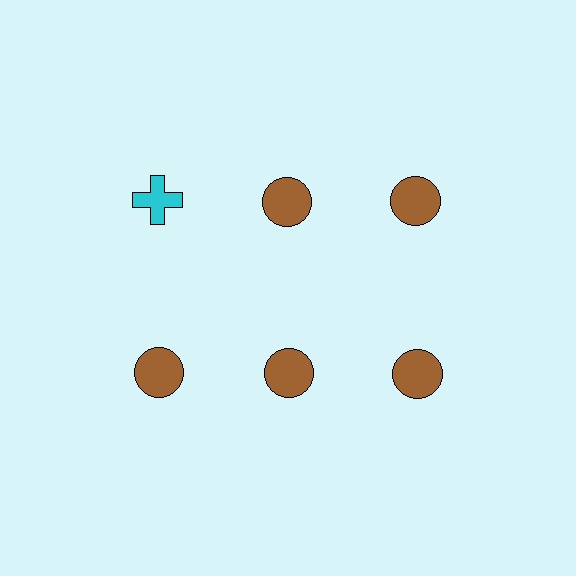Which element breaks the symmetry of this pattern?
The cyan cross in the top row, leftmost column breaks the symmetry. All other shapes are brown circles.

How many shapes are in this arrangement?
There are 6 shapes arranged in a grid pattern.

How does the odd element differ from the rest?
It differs in both color (cyan instead of brown) and shape (cross instead of circle).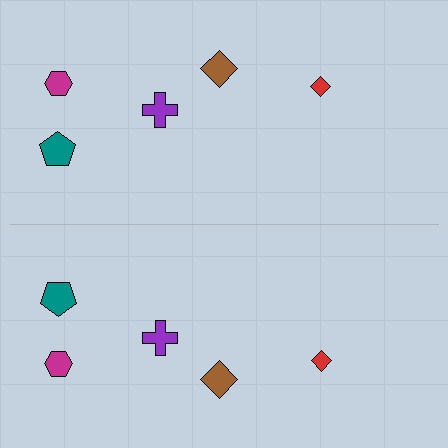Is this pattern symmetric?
Yes, this pattern has bilateral (reflection) symmetry.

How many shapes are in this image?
There are 10 shapes in this image.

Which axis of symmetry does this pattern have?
The pattern has a horizontal axis of symmetry running through the center of the image.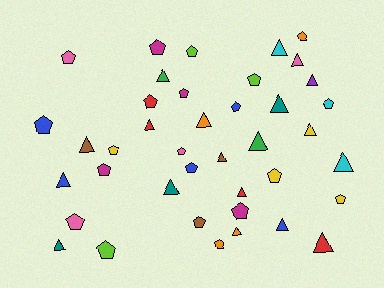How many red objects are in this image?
There are 4 red objects.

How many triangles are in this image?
There are 19 triangles.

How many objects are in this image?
There are 40 objects.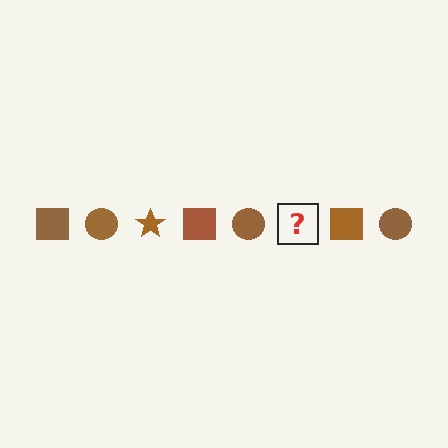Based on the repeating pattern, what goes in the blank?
The blank should be a brown star.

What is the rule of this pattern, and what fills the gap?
The rule is that the pattern cycles through square, circle, star shapes in brown. The gap should be filled with a brown star.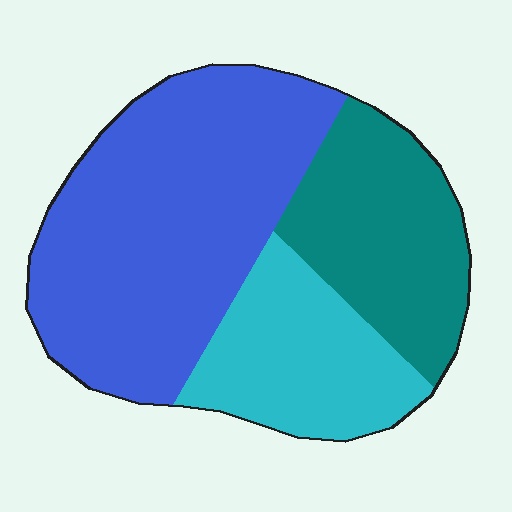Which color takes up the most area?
Blue, at roughly 50%.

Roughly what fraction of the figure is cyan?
Cyan takes up about one quarter (1/4) of the figure.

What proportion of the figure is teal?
Teal covers roughly 25% of the figure.